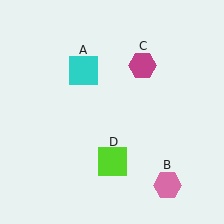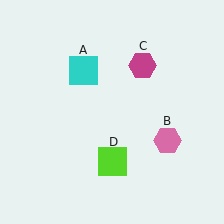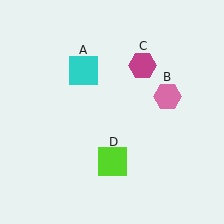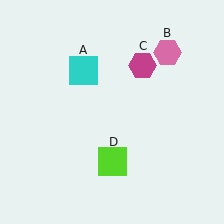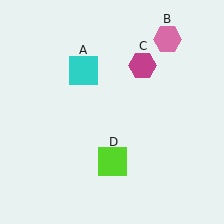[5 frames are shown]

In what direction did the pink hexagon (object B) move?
The pink hexagon (object B) moved up.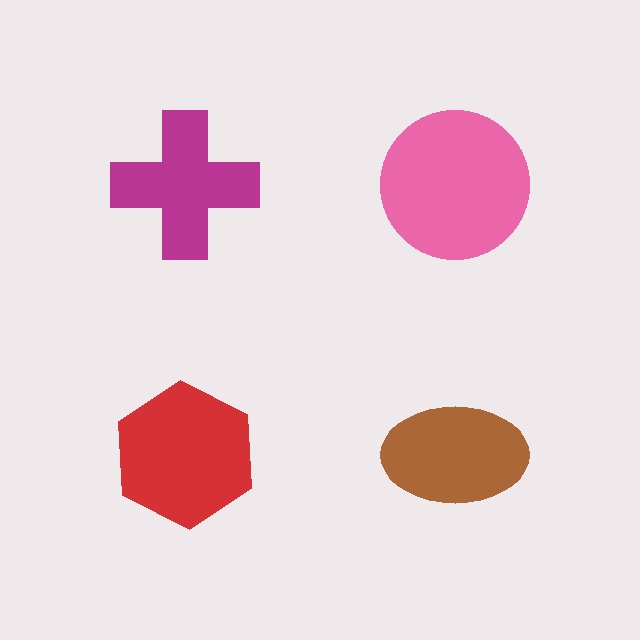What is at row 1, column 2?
A pink circle.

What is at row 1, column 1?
A magenta cross.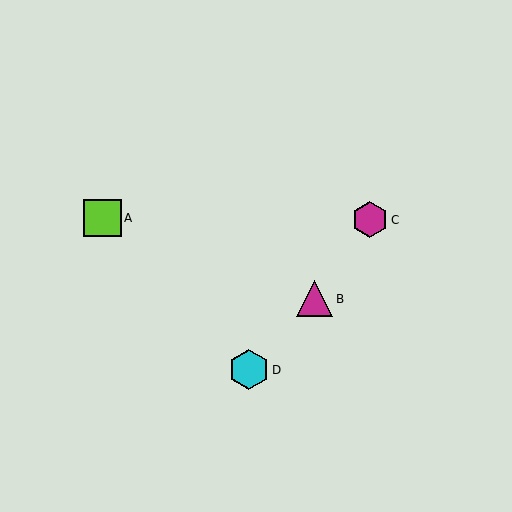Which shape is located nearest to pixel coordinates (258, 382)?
The cyan hexagon (labeled D) at (249, 370) is nearest to that location.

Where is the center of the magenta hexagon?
The center of the magenta hexagon is at (370, 220).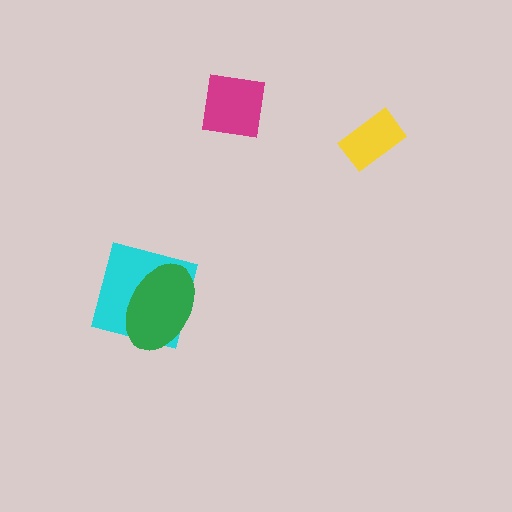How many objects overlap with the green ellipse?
1 object overlaps with the green ellipse.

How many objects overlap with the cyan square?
1 object overlaps with the cyan square.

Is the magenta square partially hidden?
No, no other shape covers it.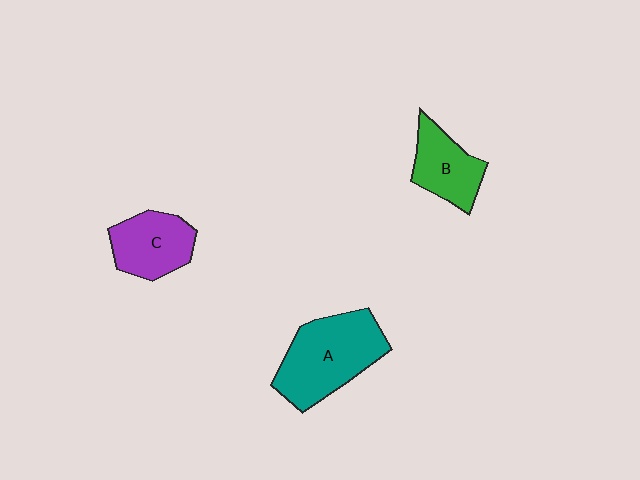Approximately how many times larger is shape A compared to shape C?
Approximately 1.5 times.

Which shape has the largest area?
Shape A (teal).